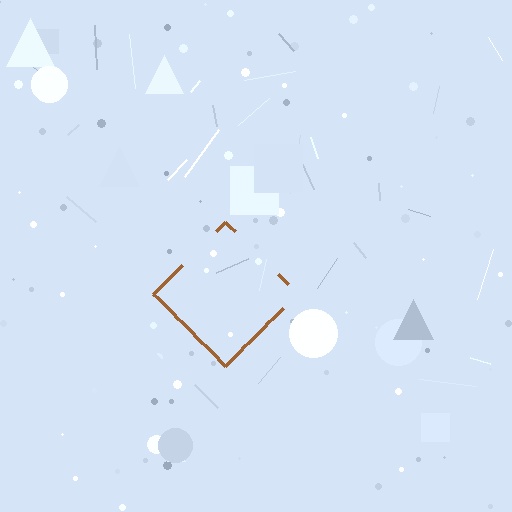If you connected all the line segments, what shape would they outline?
They would outline a diamond.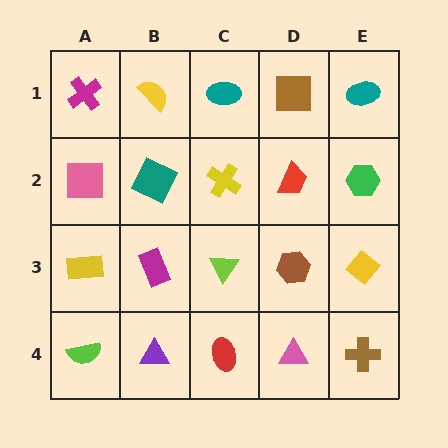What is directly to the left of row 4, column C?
A purple triangle.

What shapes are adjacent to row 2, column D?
A brown square (row 1, column D), a brown hexagon (row 3, column D), a yellow cross (row 2, column C), a green hexagon (row 2, column E).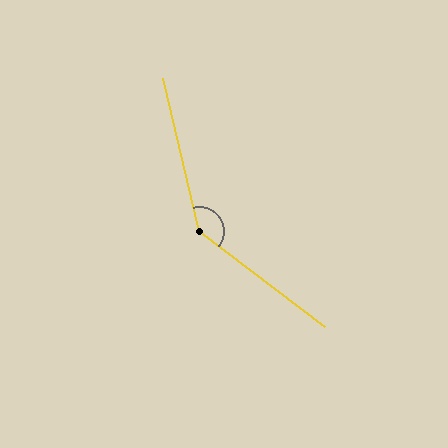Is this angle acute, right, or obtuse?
It is obtuse.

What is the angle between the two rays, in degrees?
Approximately 140 degrees.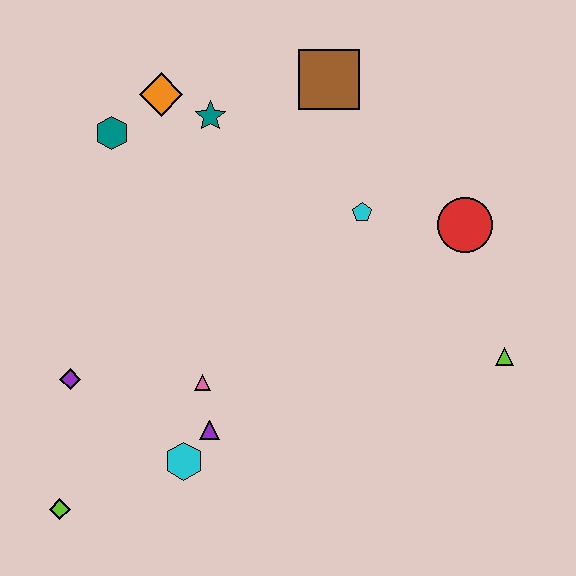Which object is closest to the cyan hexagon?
The purple triangle is closest to the cyan hexagon.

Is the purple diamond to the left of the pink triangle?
Yes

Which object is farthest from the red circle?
The lime diamond is farthest from the red circle.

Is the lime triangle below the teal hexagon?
Yes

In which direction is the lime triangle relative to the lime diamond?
The lime triangle is to the right of the lime diamond.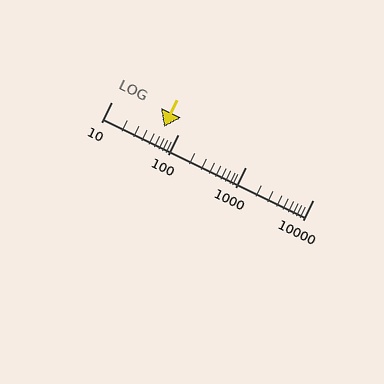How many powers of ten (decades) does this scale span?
The scale spans 3 decades, from 10 to 10000.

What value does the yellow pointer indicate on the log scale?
The pointer indicates approximately 60.